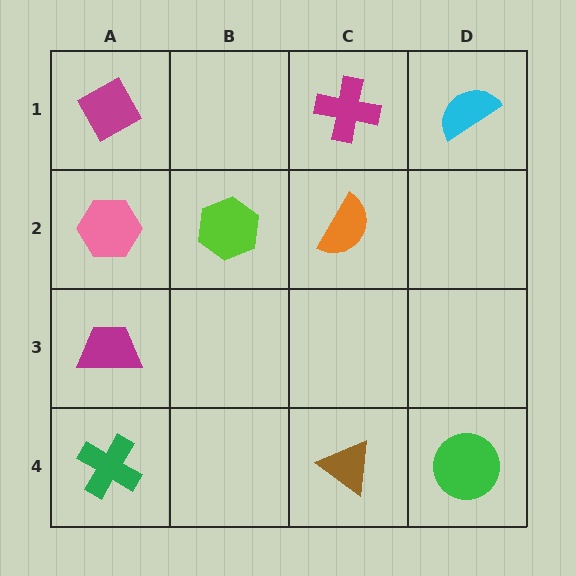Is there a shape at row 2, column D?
No, that cell is empty.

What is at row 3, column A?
A magenta trapezoid.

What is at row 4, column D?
A green circle.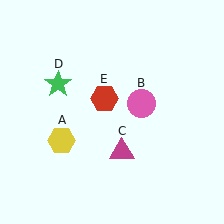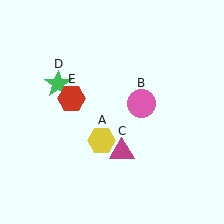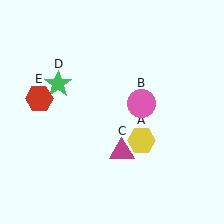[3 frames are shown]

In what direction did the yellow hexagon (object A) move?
The yellow hexagon (object A) moved right.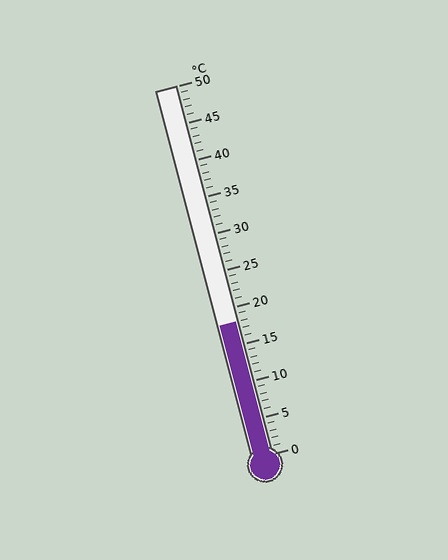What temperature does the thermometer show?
The thermometer shows approximately 18°C.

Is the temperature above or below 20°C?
The temperature is below 20°C.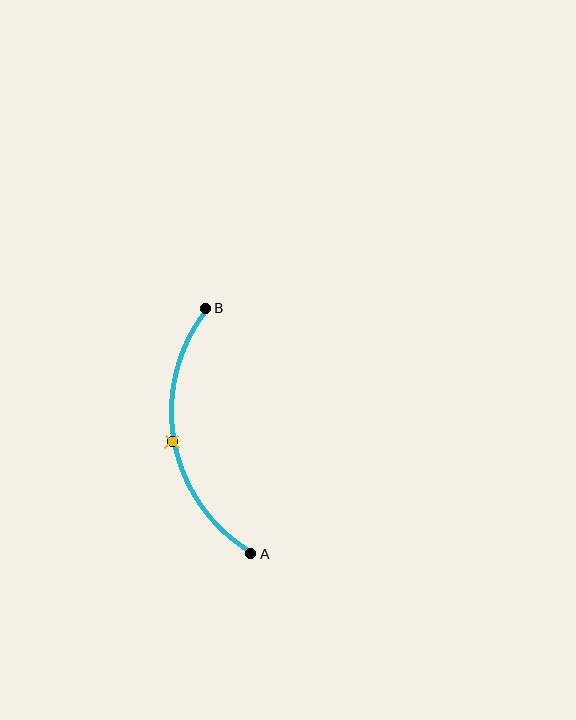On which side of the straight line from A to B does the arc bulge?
The arc bulges to the left of the straight line connecting A and B.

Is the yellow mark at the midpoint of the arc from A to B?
Yes. The yellow mark lies on the arc at equal arc-length from both A and B — it is the arc midpoint.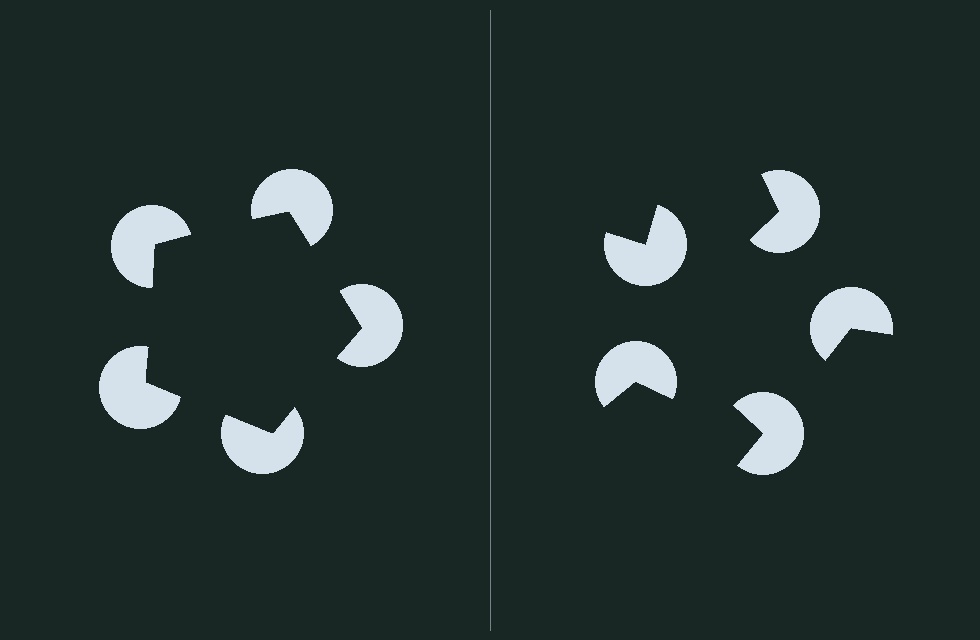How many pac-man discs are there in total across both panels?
10 — 5 on each side.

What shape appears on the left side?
An illusory pentagon.